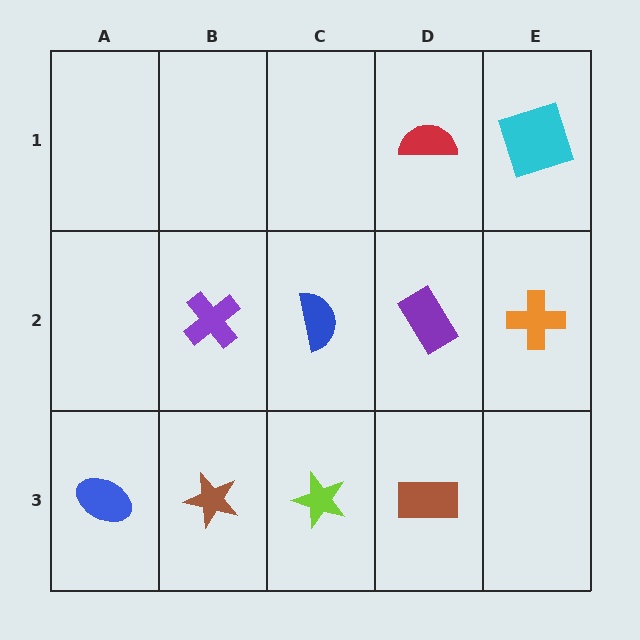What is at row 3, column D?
A brown rectangle.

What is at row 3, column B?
A brown star.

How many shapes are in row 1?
2 shapes.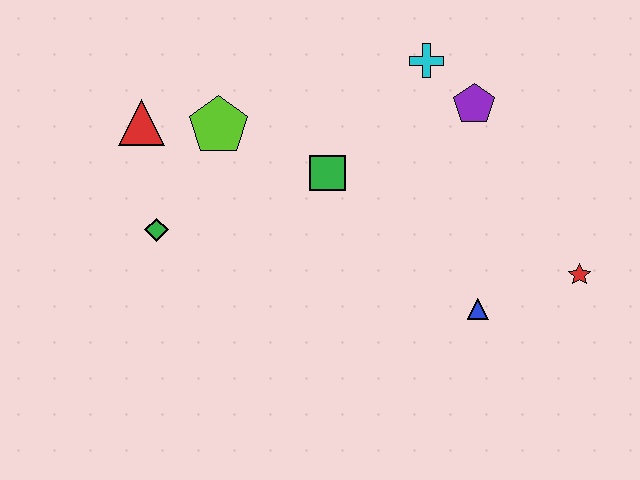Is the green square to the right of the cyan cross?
No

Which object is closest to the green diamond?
The red triangle is closest to the green diamond.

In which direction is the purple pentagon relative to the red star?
The purple pentagon is above the red star.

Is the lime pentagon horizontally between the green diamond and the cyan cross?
Yes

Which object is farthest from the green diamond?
The red star is farthest from the green diamond.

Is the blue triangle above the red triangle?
No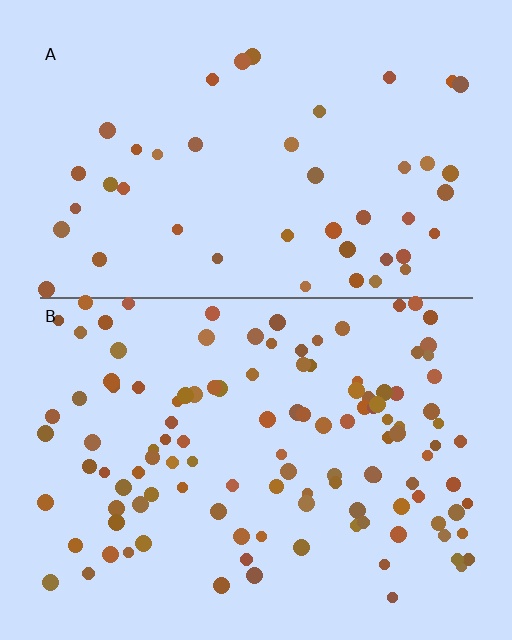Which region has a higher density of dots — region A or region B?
B (the bottom).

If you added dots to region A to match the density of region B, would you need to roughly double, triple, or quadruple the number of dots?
Approximately triple.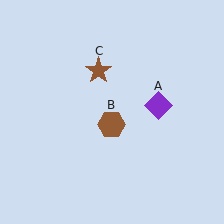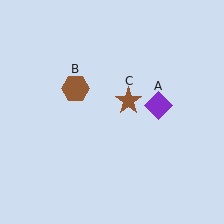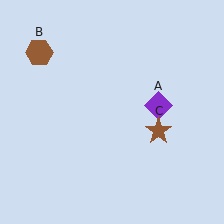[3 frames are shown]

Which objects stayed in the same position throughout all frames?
Purple diamond (object A) remained stationary.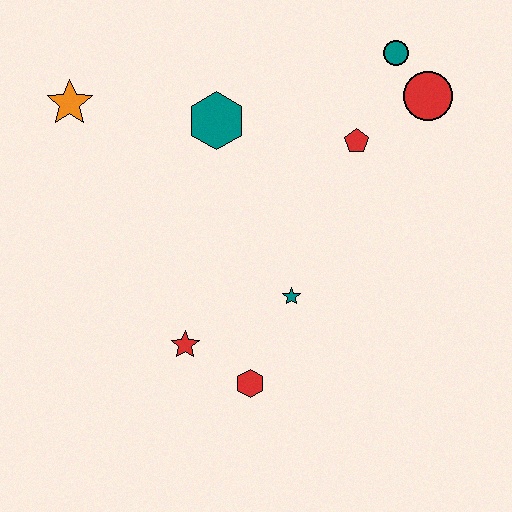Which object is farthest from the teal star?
The orange star is farthest from the teal star.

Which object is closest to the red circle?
The teal circle is closest to the red circle.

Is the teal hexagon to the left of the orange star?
No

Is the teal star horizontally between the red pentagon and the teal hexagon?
Yes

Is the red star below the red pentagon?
Yes